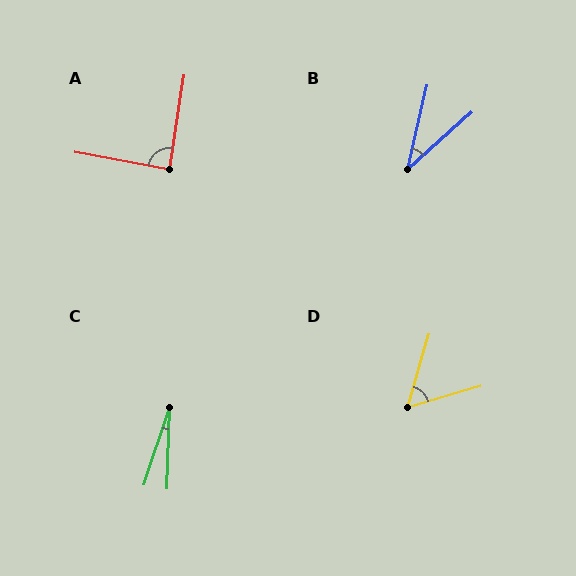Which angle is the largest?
A, at approximately 88 degrees.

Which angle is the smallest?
C, at approximately 16 degrees.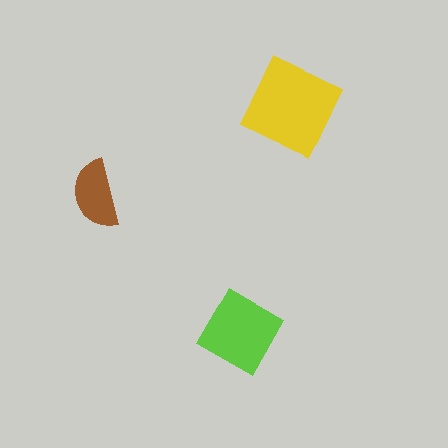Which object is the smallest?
The brown semicircle.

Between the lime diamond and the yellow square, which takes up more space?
The yellow square.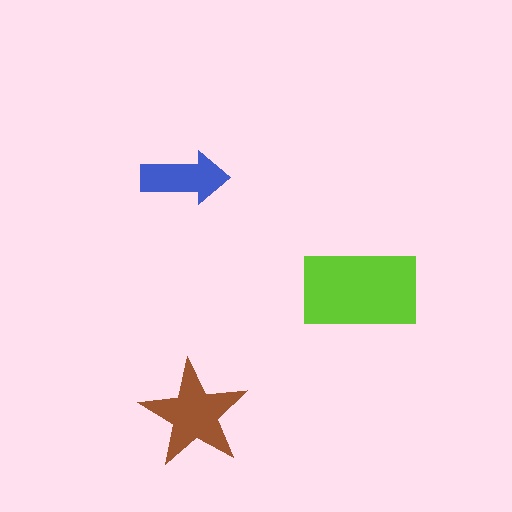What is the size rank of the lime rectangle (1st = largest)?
1st.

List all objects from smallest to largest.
The blue arrow, the brown star, the lime rectangle.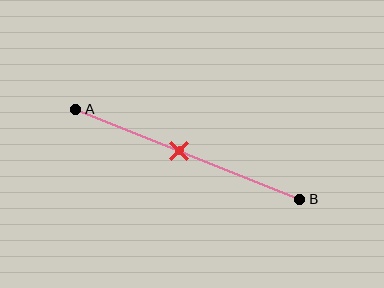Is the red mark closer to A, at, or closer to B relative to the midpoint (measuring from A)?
The red mark is closer to point A than the midpoint of segment AB.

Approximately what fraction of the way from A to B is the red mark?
The red mark is approximately 45% of the way from A to B.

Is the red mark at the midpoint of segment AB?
No, the mark is at about 45% from A, not at the 50% midpoint.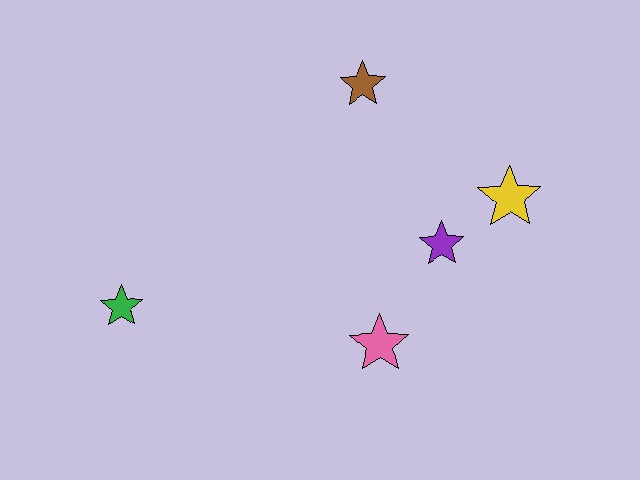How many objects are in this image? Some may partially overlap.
There are 5 objects.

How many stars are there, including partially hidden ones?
There are 5 stars.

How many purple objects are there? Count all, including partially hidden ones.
There is 1 purple object.